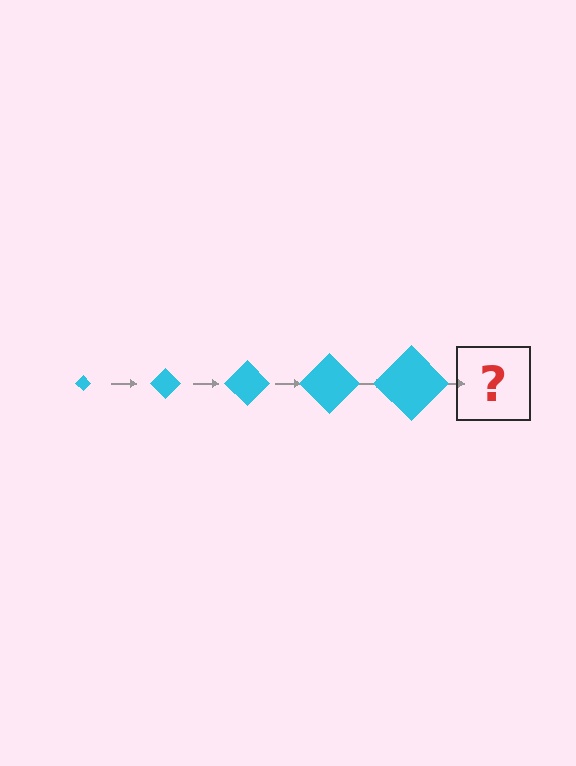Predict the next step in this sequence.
The next step is a cyan diamond, larger than the previous one.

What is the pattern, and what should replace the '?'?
The pattern is that the diamond gets progressively larger each step. The '?' should be a cyan diamond, larger than the previous one.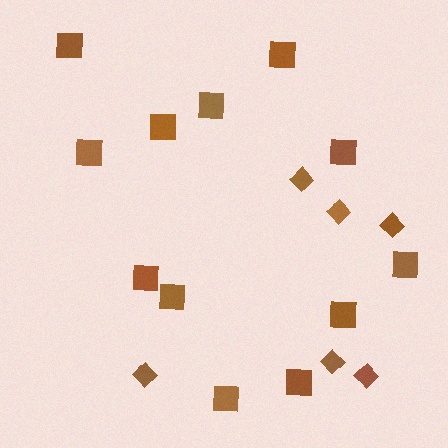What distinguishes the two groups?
There are 2 groups: one group of squares (12) and one group of diamonds (6).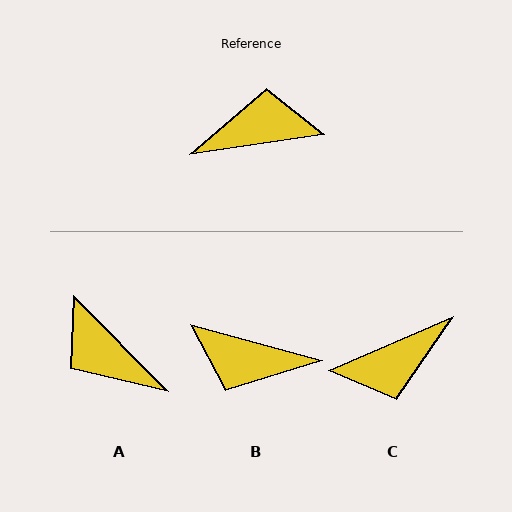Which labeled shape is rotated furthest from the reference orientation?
C, about 165 degrees away.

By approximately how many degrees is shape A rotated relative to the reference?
Approximately 126 degrees counter-clockwise.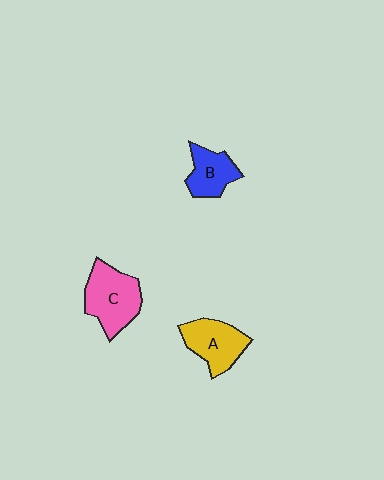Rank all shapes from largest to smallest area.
From largest to smallest: C (pink), A (yellow), B (blue).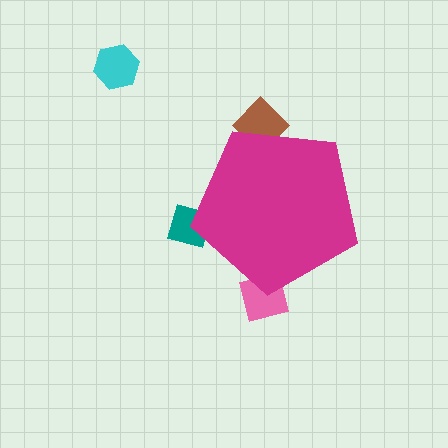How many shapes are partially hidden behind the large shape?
3 shapes are partially hidden.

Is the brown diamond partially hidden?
Yes, the brown diamond is partially hidden behind the magenta pentagon.